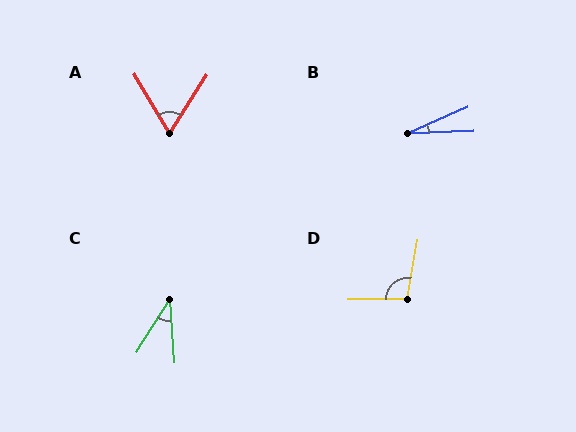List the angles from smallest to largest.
B (21°), C (36°), A (63°), D (100°).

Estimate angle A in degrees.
Approximately 63 degrees.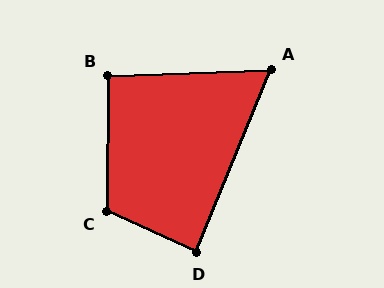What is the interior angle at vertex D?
Approximately 88 degrees (approximately right).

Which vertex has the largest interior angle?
C, at approximately 114 degrees.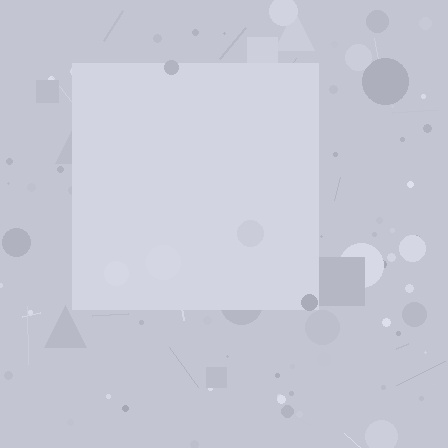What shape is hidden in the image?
A square is hidden in the image.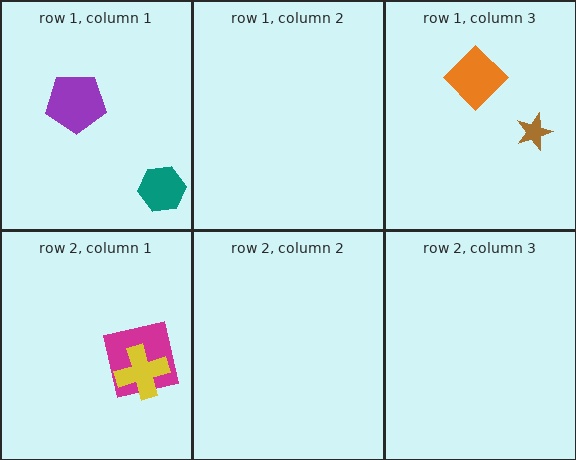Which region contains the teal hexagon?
The row 1, column 1 region.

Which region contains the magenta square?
The row 2, column 1 region.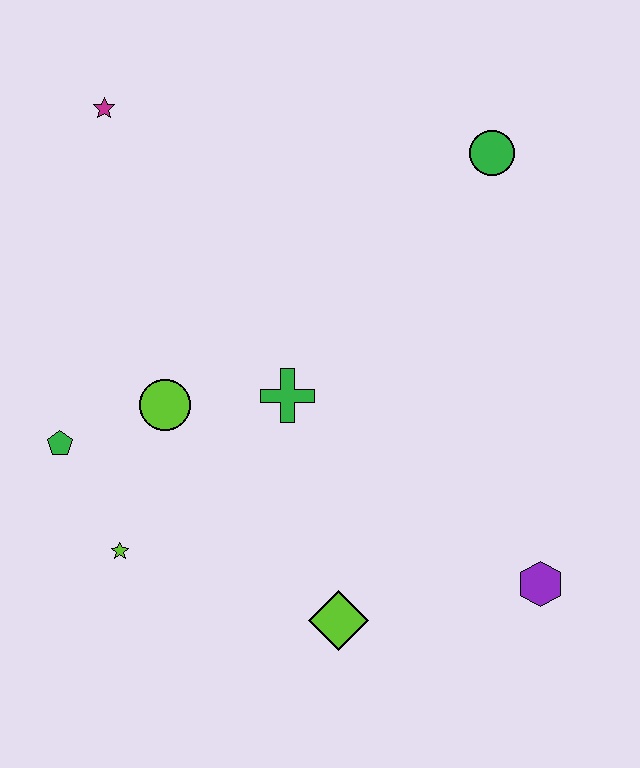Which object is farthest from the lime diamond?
The magenta star is farthest from the lime diamond.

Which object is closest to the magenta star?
The lime circle is closest to the magenta star.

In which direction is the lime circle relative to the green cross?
The lime circle is to the left of the green cross.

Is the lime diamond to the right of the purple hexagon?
No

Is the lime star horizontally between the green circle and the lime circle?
No